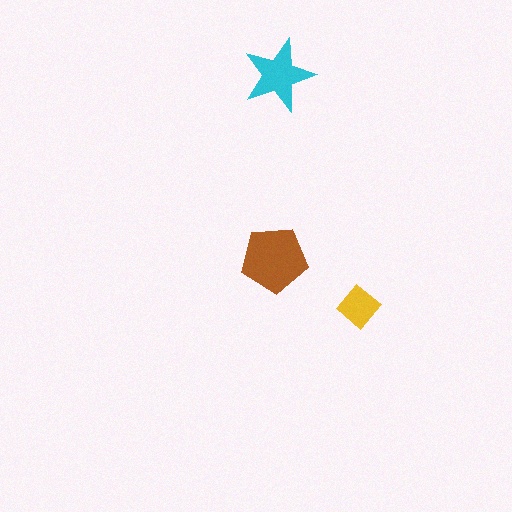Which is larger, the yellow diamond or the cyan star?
The cyan star.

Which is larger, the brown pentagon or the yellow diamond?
The brown pentagon.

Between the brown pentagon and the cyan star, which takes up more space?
The brown pentagon.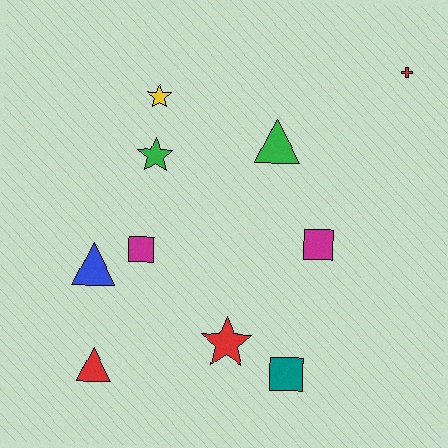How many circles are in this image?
There are no circles.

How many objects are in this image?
There are 10 objects.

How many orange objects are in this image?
There are no orange objects.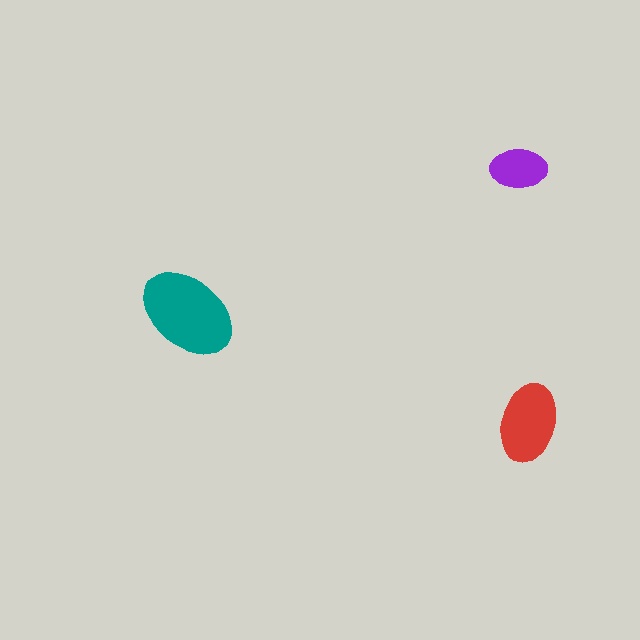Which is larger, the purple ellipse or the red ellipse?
The red one.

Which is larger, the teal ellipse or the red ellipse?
The teal one.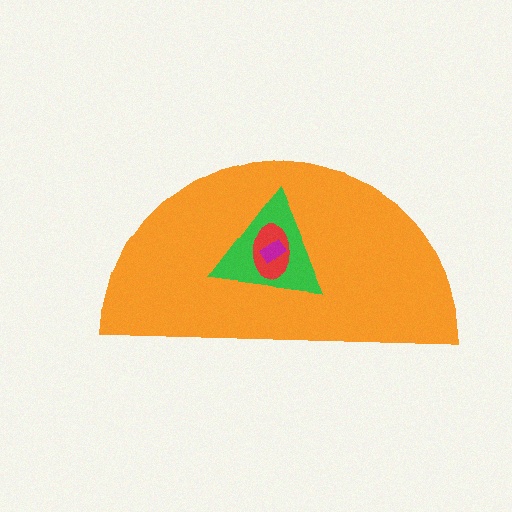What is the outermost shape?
The orange semicircle.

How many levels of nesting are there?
4.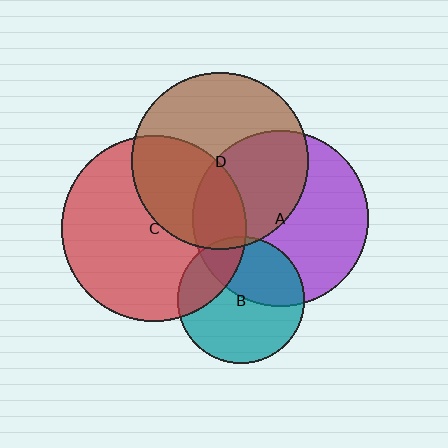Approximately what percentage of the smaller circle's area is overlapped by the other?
Approximately 25%.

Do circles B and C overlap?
Yes.